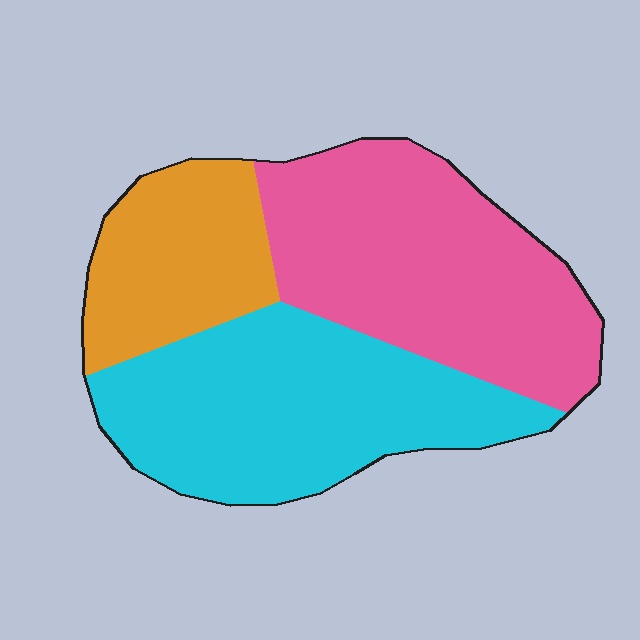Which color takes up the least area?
Orange, at roughly 20%.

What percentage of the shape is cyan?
Cyan covers 39% of the shape.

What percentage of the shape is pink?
Pink takes up about two fifths (2/5) of the shape.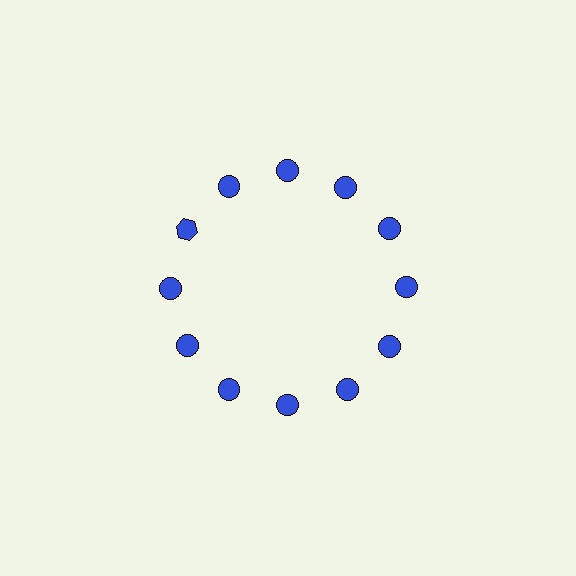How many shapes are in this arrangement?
There are 12 shapes arranged in a ring pattern.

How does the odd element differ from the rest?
It has a different shape: hexagon instead of circle.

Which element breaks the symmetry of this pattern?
The blue hexagon at roughly the 10 o'clock position breaks the symmetry. All other shapes are blue circles.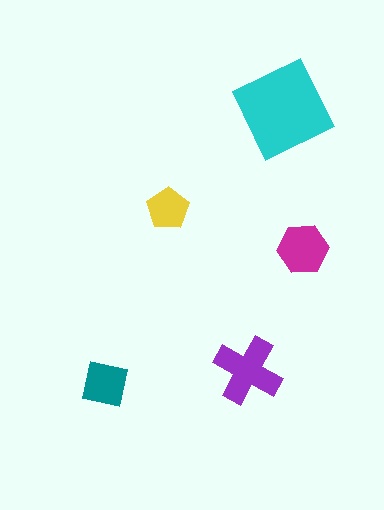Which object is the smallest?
The yellow pentagon.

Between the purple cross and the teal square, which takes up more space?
The purple cross.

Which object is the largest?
The cyan square.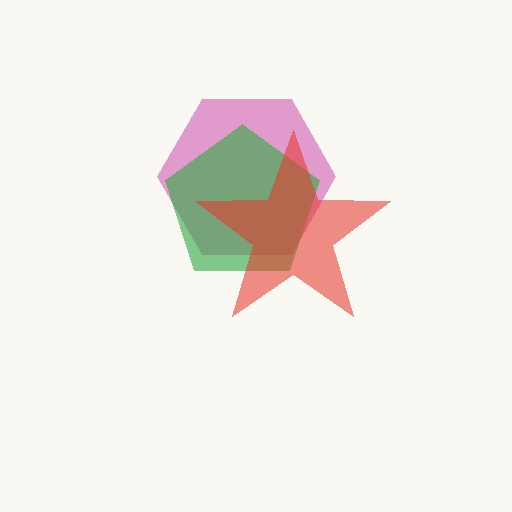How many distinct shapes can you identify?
There are 3 distinct shapes: a magenta hexagon, a green pentagon, a red star.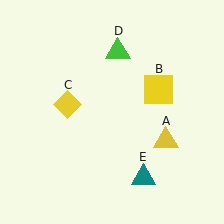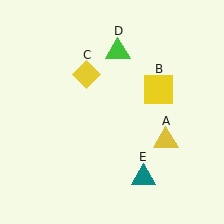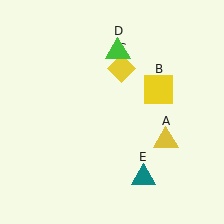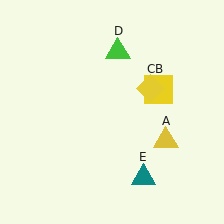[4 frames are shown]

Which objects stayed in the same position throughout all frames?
Yellow triangle (object A) and yellow square (object B) and green triangle (object D) and teal triangle (object E) remained stationary.